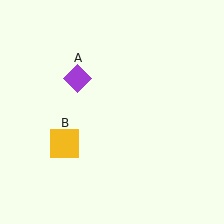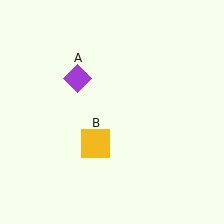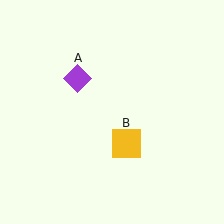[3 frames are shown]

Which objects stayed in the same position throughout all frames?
Purple diamond (object A) remained stationary.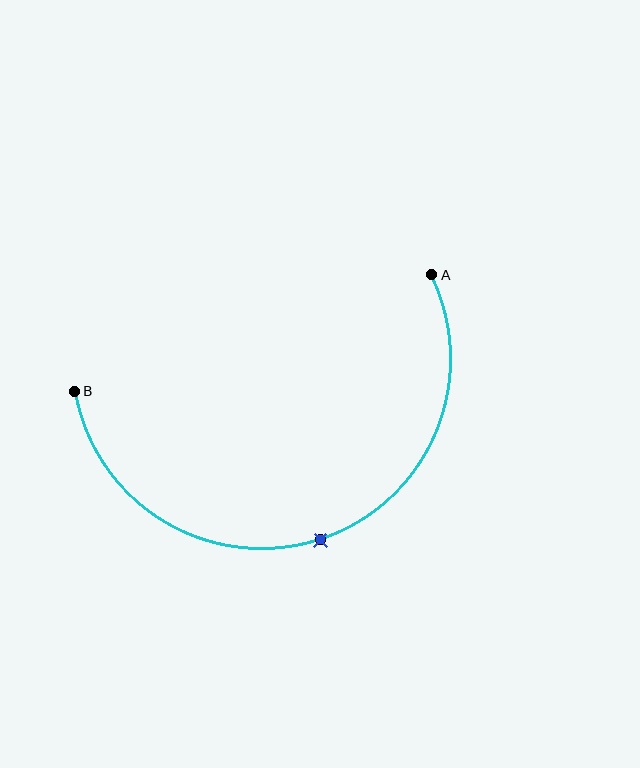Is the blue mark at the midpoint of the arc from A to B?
Yes. The blue mark lies on the arc at equal arc-length from both A and B — it is the arc midpoint.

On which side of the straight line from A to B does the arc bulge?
The arc bulges below the straight line connecting A and B.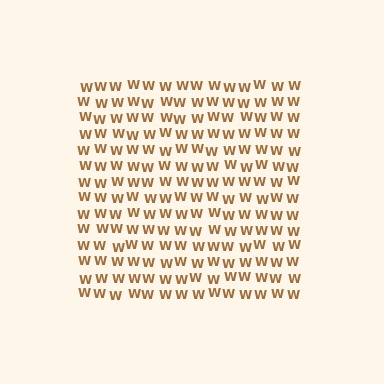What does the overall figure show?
The overall figure shows a square.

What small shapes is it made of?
It is made of small letter W's.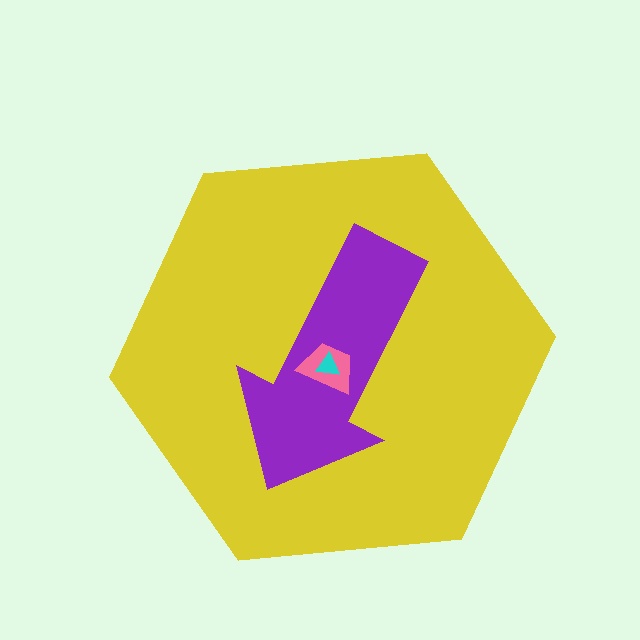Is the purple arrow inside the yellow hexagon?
Yes.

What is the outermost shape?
The yellow hexagon.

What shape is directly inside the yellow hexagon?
The purple arrow.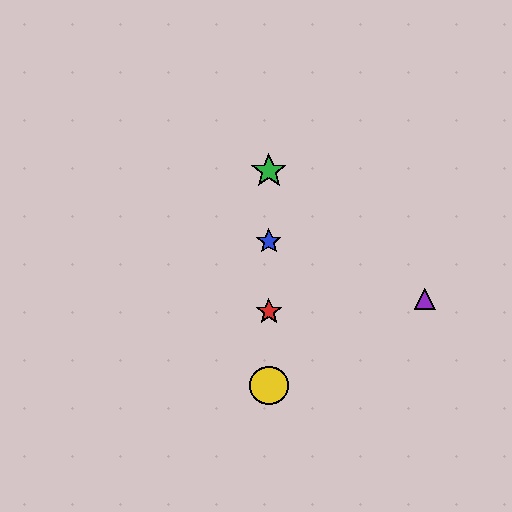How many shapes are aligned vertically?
4 shapes (the red star, the blue star, the green star, the yellow circle) are aligned vertically.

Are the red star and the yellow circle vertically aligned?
Yes, both are at x≈269.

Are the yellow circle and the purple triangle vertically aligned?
No, the yellow circle is at x≈269 and the purple triangle is at x≈425.